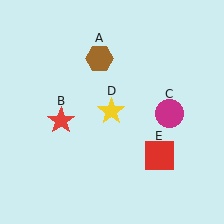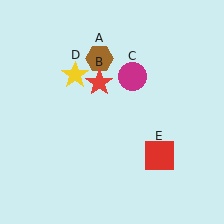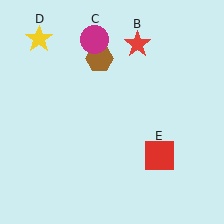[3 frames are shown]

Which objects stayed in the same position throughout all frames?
Brown hexagon (object A) and red square (object E) remained stationary.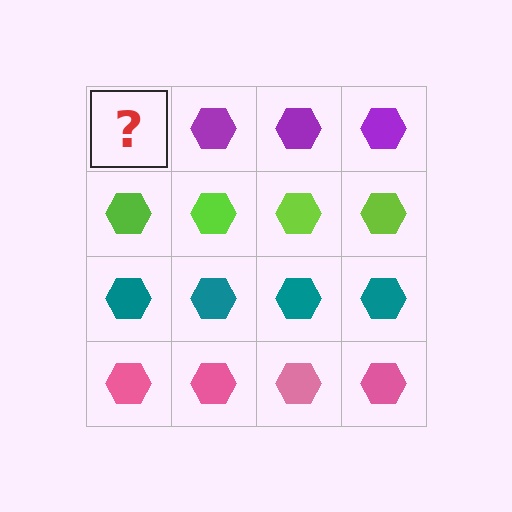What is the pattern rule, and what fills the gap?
The rule is that each row has a consistent color. The gap should be filled with a purple hexagon.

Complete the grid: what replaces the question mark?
The question mark should be replaced with a purple hexagon.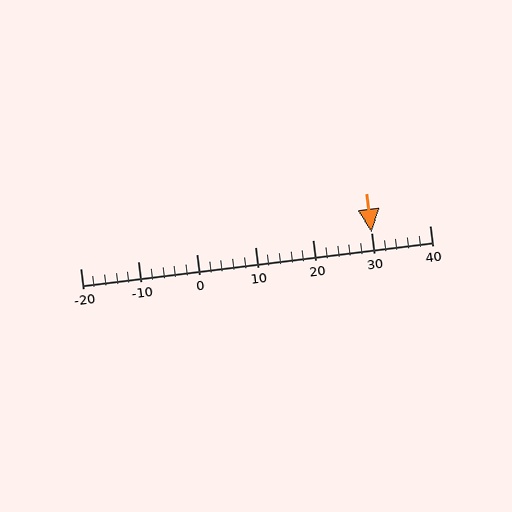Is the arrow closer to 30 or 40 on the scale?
The arrow is closer to 30.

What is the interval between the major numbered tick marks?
The major tick marks are spaced 10 units apart.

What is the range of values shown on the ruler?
The ruler shows values from -20 to 40.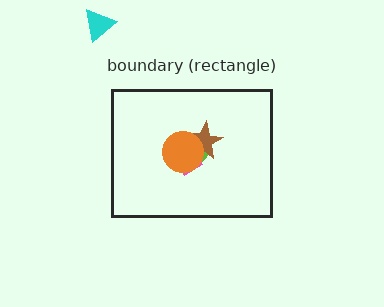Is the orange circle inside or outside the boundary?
Inside.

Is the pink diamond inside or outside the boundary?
Inside.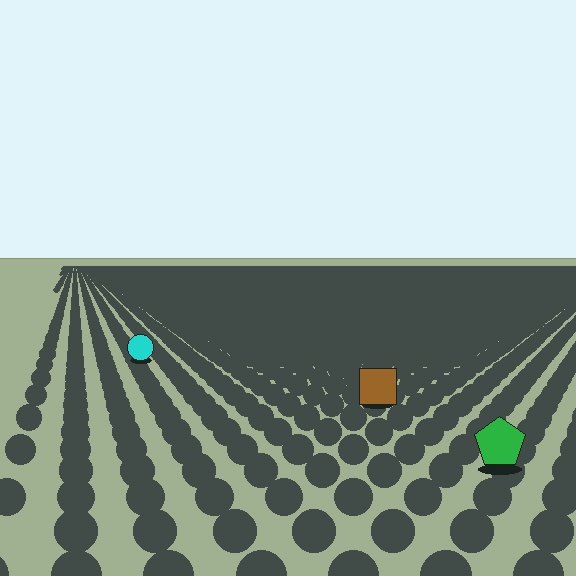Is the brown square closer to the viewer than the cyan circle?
Yes. The brown square is closer — you can tell from the texture gradient: the ground texture is coarser near it.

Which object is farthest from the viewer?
The cyan circle is farthest from the viewer. It appears smaller and the ground texture around it is denser.